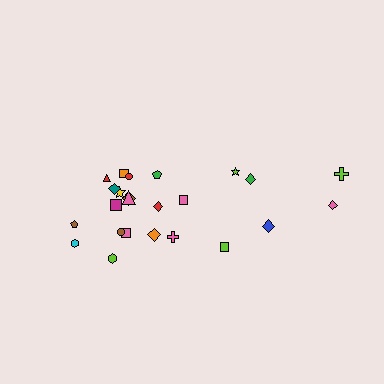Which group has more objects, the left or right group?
The left group.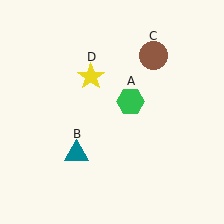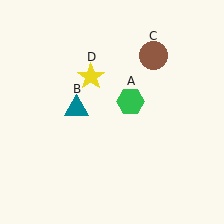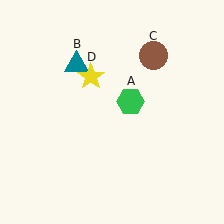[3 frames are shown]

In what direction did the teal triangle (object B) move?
The teal triangle (object B) moved up.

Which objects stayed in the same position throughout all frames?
Green hexagon (object A) and brown circle (object C) and yellow star (object D) remained stationary.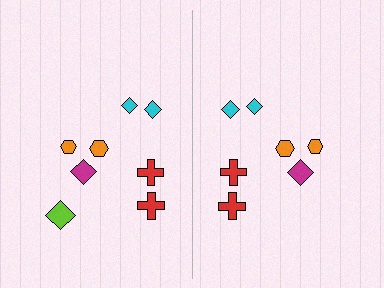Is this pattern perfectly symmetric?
No, the pattern is not perfectly symmetric. A lime diamond is missing from the right side.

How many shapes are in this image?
There are 15 shapes in this image.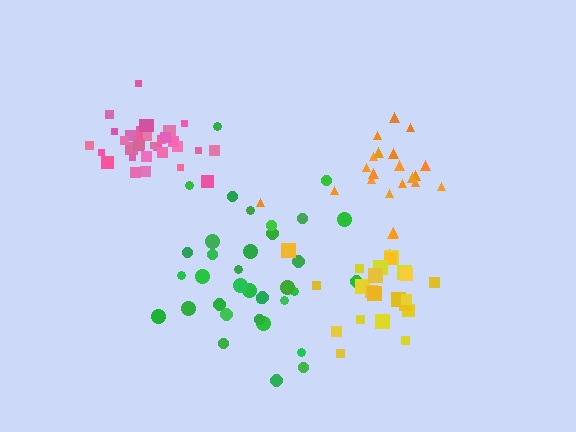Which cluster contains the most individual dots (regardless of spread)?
Green (35).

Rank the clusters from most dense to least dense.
pink, orange, yellow, green.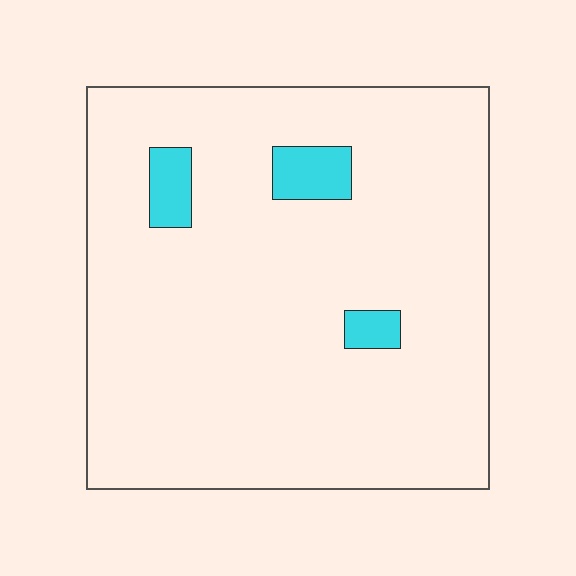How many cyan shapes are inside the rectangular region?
3.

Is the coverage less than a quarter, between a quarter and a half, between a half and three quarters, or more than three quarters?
Less than a quarter.